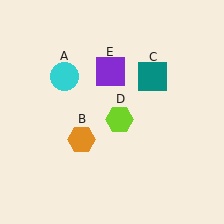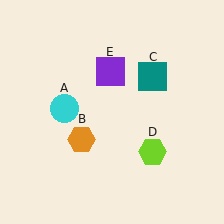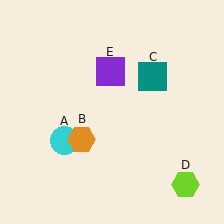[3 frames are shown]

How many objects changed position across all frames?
2 objects changed position: cyan circle (object A), lime hexagon (object D).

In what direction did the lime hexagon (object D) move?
The lime hexagon (object D) moved down and to the right.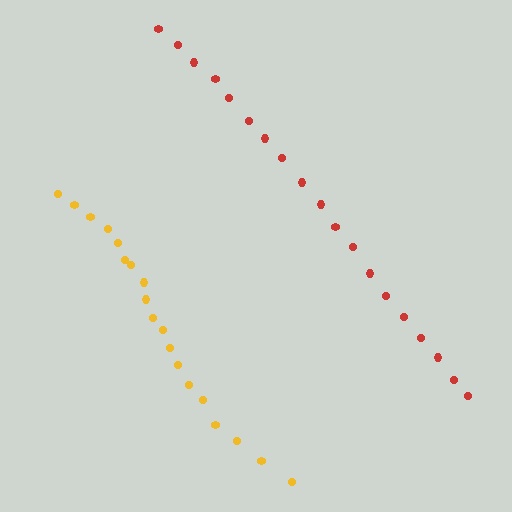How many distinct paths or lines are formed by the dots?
There are 2 distinct paths.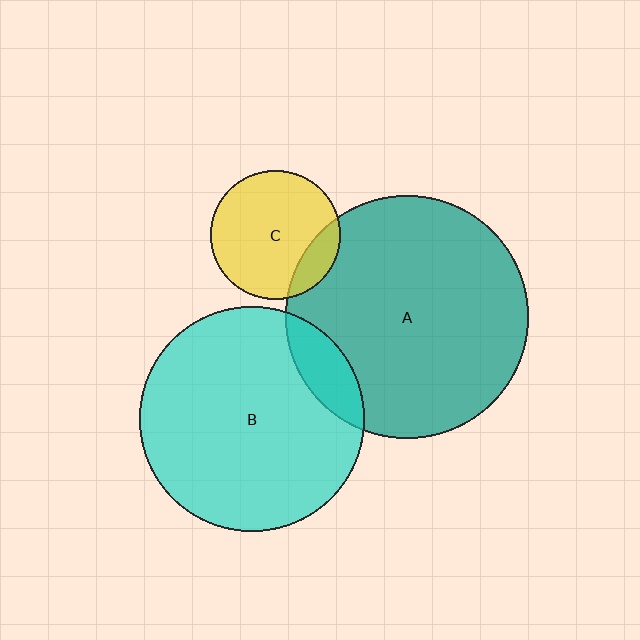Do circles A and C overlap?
Yes.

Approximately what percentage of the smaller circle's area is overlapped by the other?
Approximately 15%.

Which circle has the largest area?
Circle A (teal).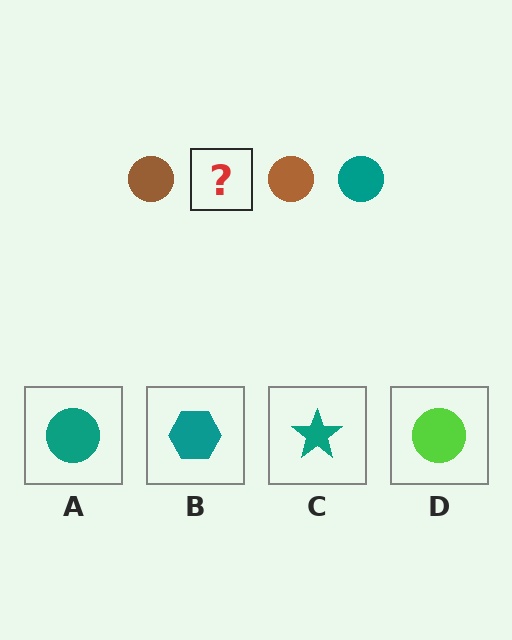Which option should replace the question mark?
Option A.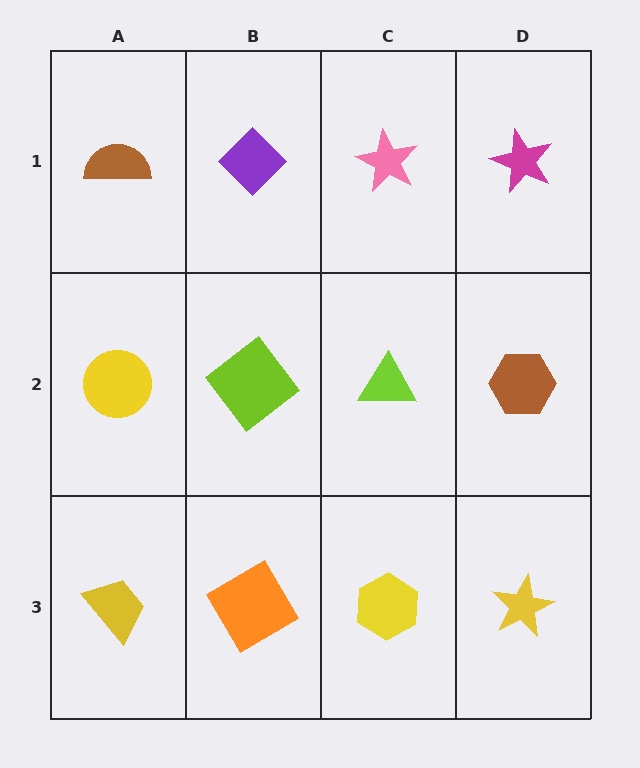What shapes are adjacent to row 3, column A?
A yellow circle (row 2, column A), an orange diamond (row 3, column B).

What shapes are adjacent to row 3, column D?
A brown hexagon (row 2, column D), a yellow hexagon (row 3, column C).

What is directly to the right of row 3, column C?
A yellow star.